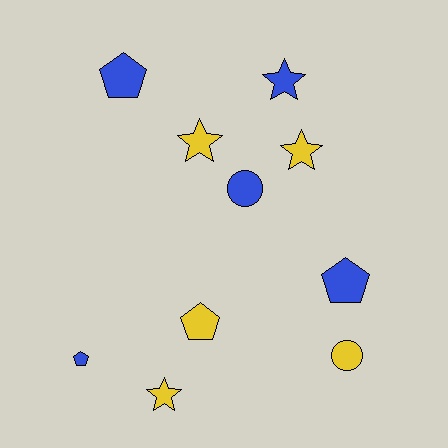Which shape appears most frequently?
Pentagon, with 4 objects.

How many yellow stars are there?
There are 3 yellow stars.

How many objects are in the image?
There are 10 objects.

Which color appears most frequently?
Blue, with 5 objects.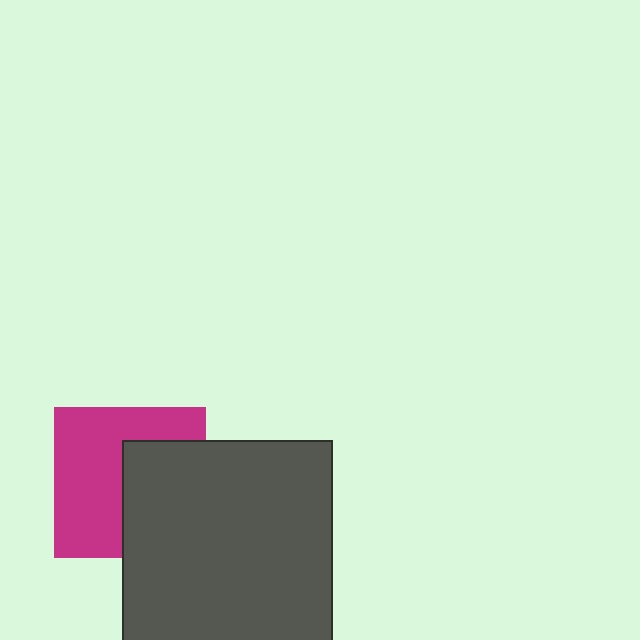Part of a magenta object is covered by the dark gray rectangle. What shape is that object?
It is a square.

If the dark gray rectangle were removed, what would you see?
You would see the complete magenta square.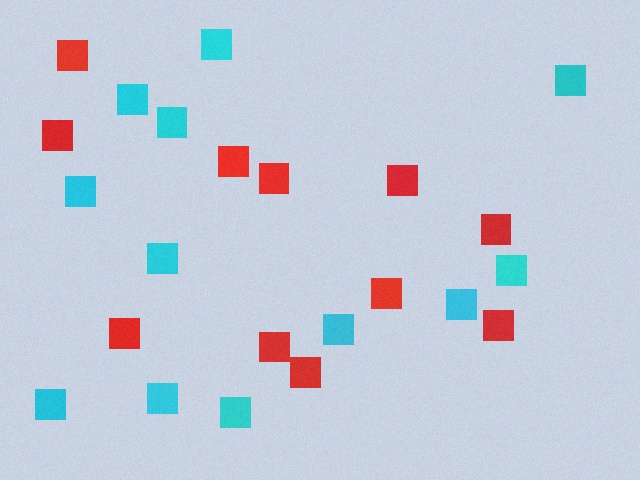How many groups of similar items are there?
There are 2 groups: one group of red squares (11) and one group of cyan squares (12).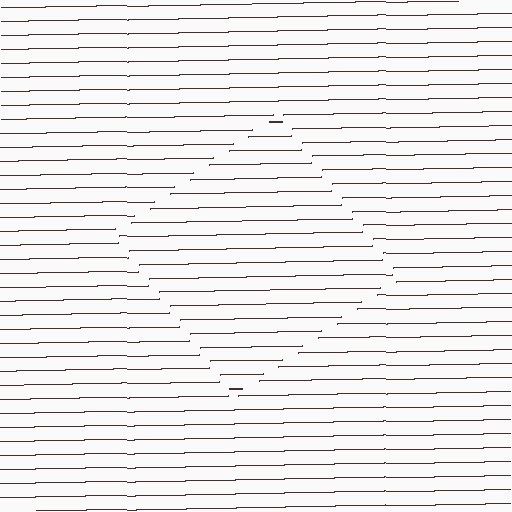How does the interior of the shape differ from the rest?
The interior of the shape contains the same grating, shifted by half a period — the contour is defined by the phase discontinuity where line-ends from the inner and outer gratings abut.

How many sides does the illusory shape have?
4 sides — the line-ends trace a square.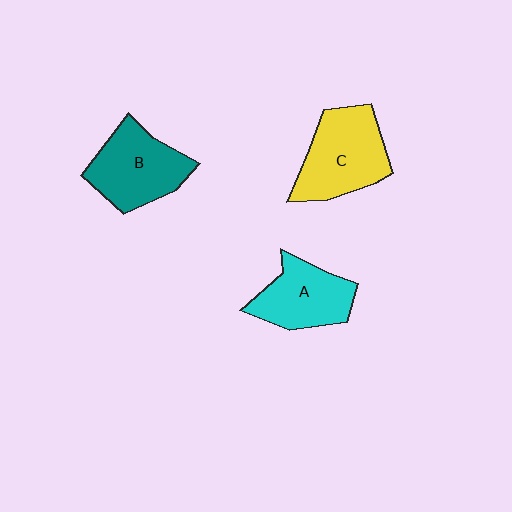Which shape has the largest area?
Shape C (yellow).